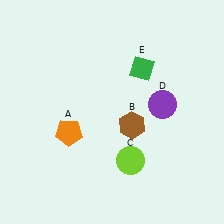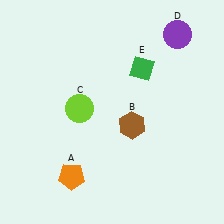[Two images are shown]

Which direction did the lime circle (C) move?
The lime circle (C) moved up.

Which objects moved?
The objects that moved are: the orange pentagon (A), the lime circle (C), the purple circle (D).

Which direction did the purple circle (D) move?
The purple circle (D) moved up.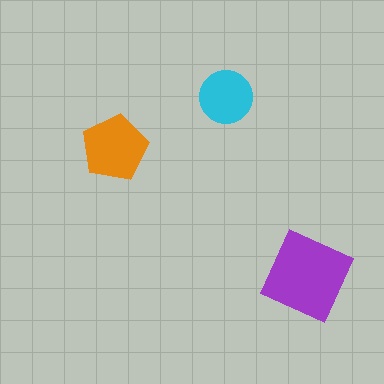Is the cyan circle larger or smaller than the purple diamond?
Smaller.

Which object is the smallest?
The cyan circle.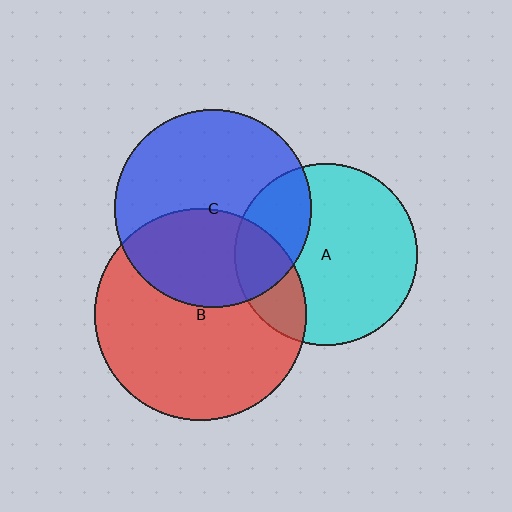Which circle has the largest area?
Circle B (red).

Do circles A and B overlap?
Yes.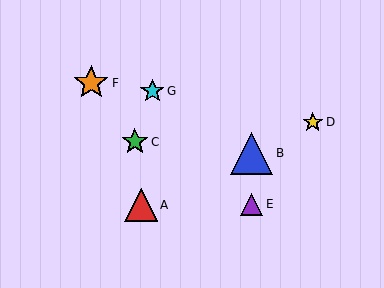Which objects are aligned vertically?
Objects B, E are aligned vertically.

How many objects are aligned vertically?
2 objects (B, E) are aligned vertically.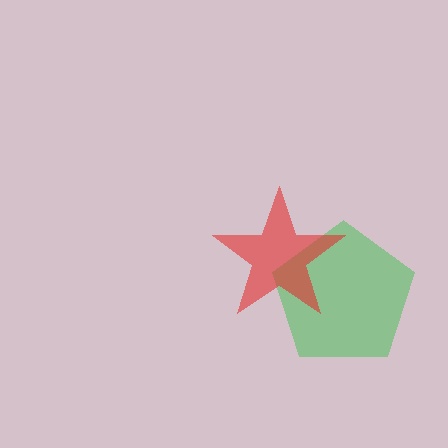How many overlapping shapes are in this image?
There are 2 overlapping shapes in the image.